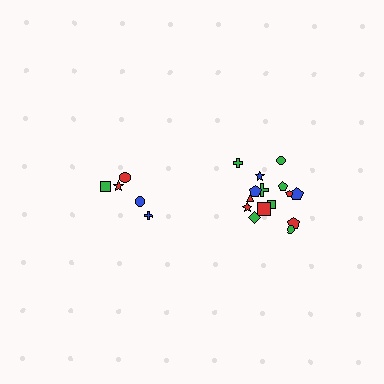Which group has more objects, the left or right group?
The right group.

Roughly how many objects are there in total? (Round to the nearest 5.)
Roughly 20 objects in total.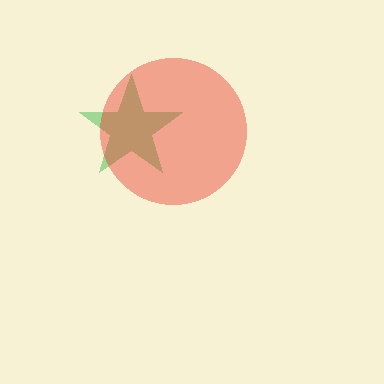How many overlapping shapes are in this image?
There are 2 overlapping shapes in the image.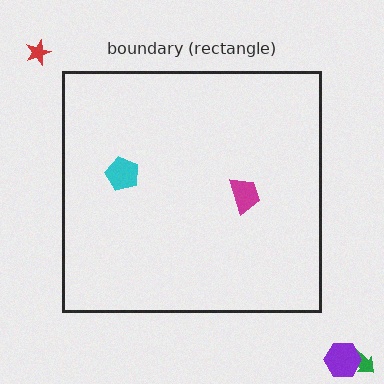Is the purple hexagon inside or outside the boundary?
Outside.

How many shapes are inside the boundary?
2 inside, 3 outside.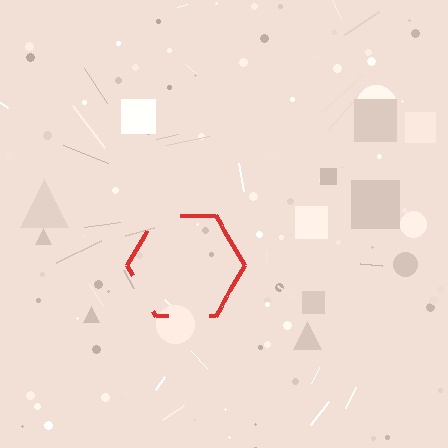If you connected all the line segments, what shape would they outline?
They would outline a hexagon.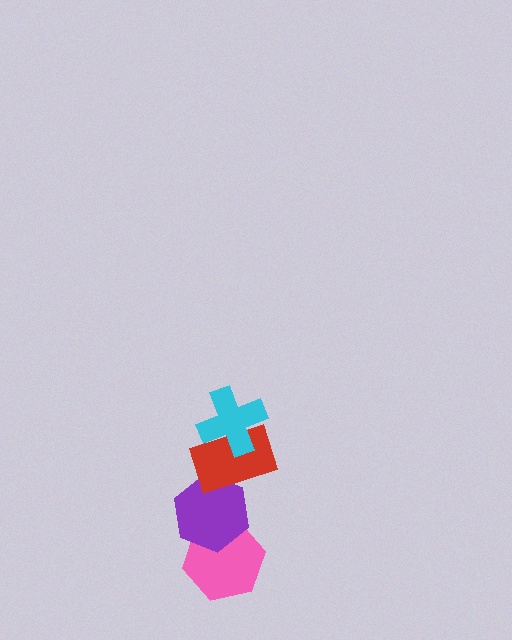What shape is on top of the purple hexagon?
The red rectangle is on top of the purple hexagon.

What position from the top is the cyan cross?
The cyan cross is 1st from the top.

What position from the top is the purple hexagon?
The purple hexagon is 3rd from the top.